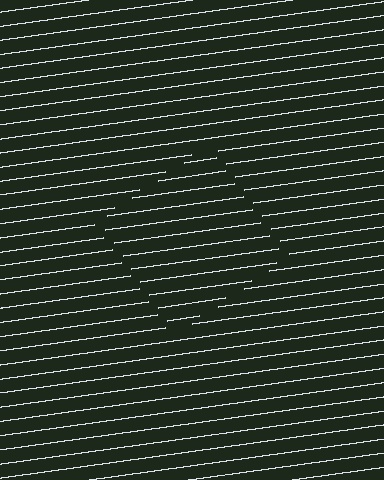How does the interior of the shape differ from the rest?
The interior of the shape contains the same grating, shifted by half a period — the contour is defined by the phase discontinuity where line-ends from the inner and outer gratings abut.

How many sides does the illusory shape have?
4 sides — the line-ends trace a square.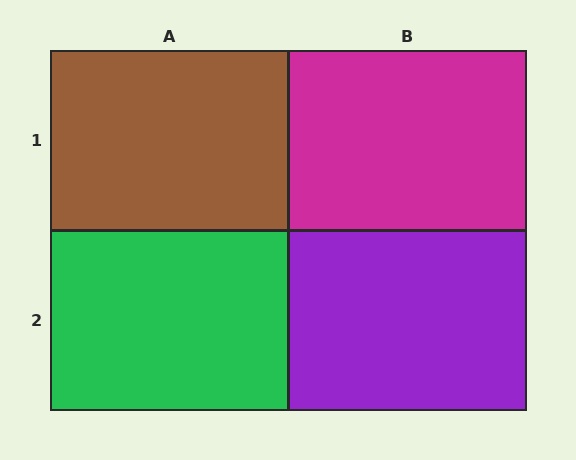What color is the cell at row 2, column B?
Purple.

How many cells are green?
1 cell is green.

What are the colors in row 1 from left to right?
Brown, magenta.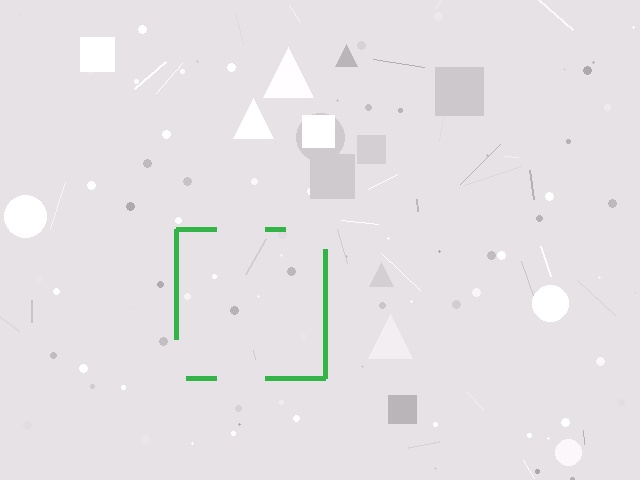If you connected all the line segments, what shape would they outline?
They would outline a square.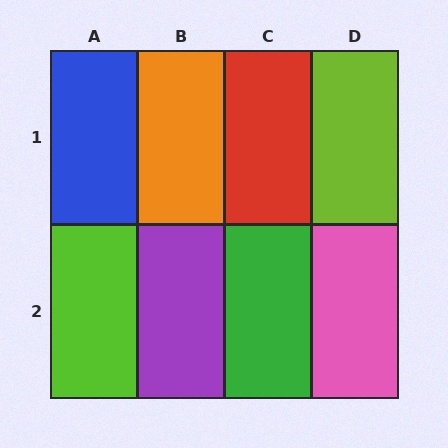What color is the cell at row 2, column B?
Purple.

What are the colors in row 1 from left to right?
Blue, orange, red, lime.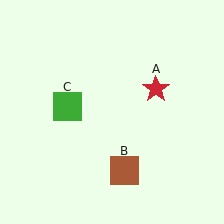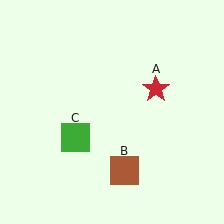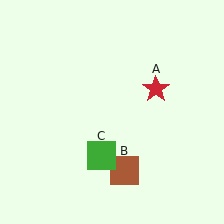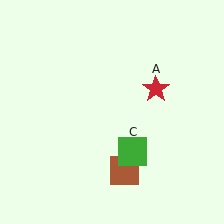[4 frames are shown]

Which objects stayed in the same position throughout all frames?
Red star (object A) and brown square (object B) remained stationary.